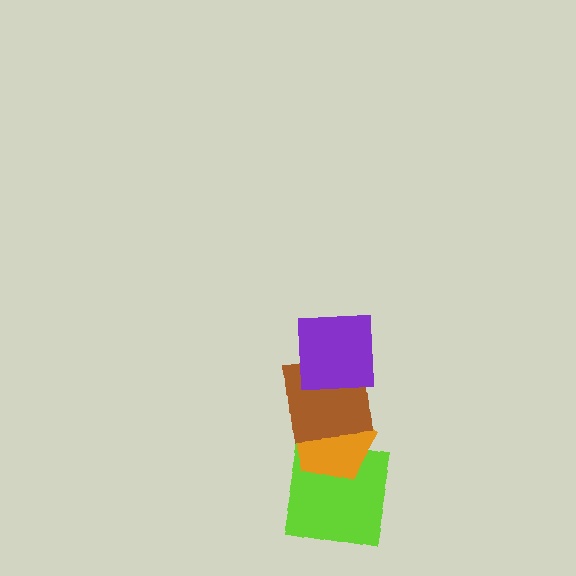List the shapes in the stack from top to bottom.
From top to bottom: the purple square, the brown square, the orange pentagon, the lime square.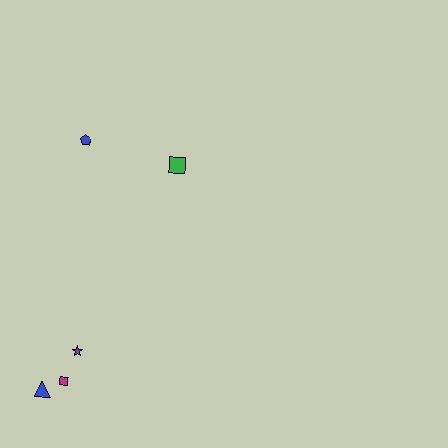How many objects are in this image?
There are 5 objects.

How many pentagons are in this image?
There is 1 pentagon.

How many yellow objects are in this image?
There are no yellow objects.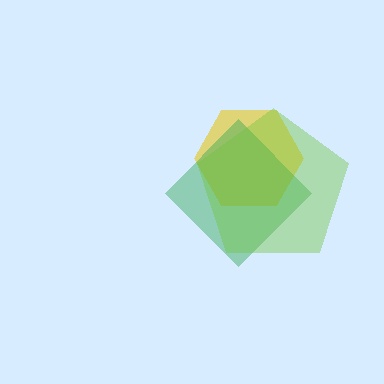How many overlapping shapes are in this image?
There are 3 overlapping shapes in the image.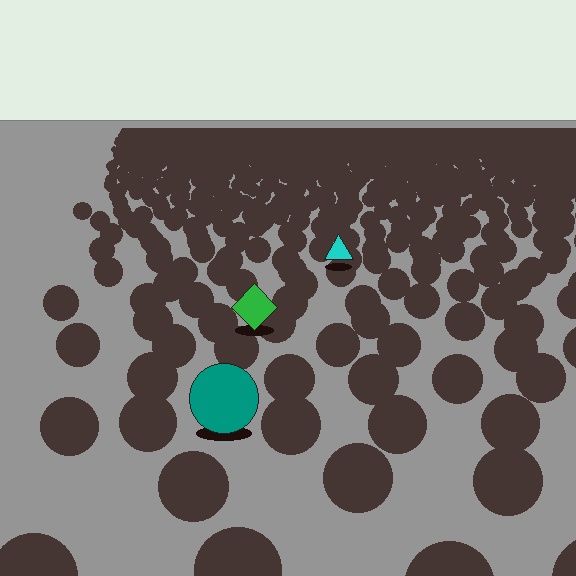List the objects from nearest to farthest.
From nearest to farthest: the teal circle, the green diamond, the cyan triangle.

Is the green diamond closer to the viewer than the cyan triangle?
Yes. The green diamond is closer — you can tell from the texture gradient: the ground texture is coarser near it.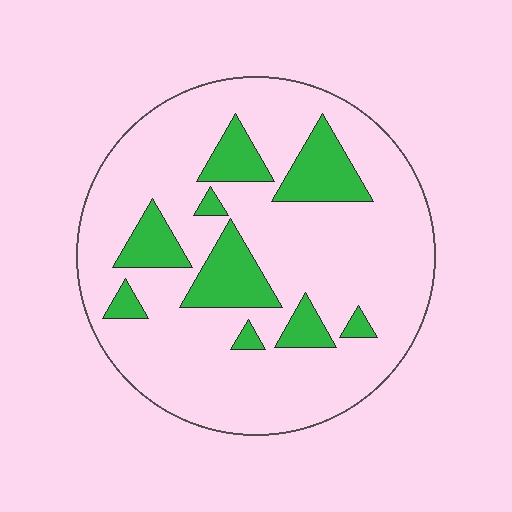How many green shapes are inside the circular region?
9.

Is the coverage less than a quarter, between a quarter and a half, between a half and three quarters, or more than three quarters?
Less than a quarter.